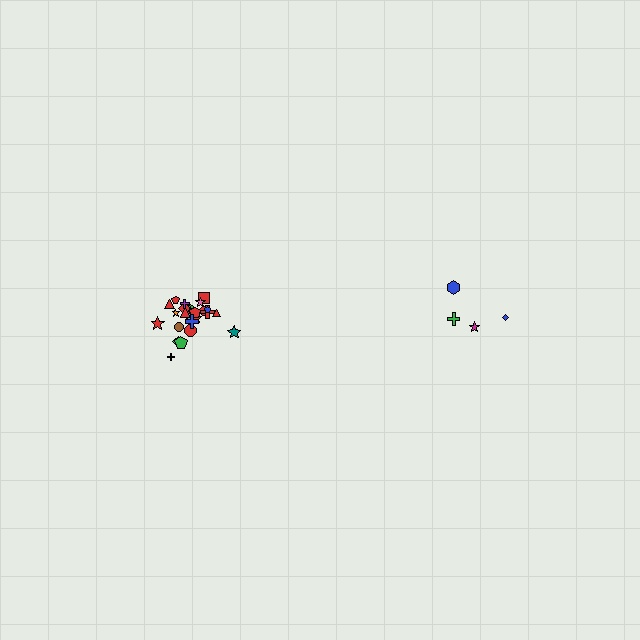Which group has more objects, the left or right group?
The left group.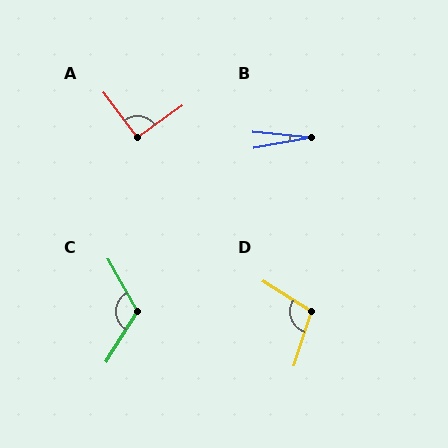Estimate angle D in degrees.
Approximately 104 degrees.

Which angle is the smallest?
B, at approximately 16 degrees.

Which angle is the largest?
C, at approximately 119 degrees.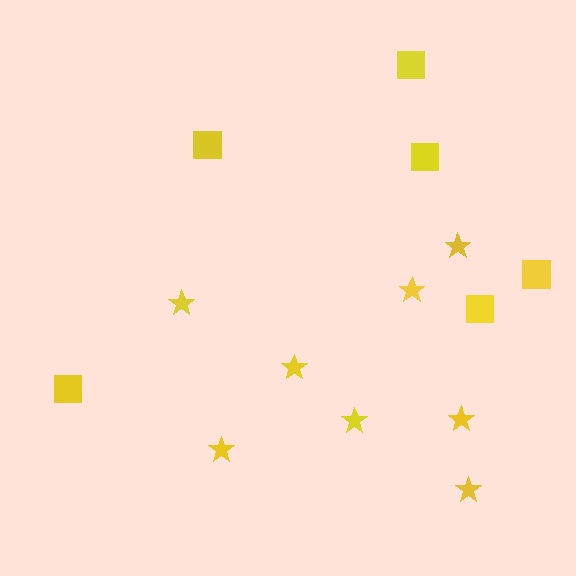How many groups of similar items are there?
There are 2 groups: one group of stars (8) and one group of squares (6).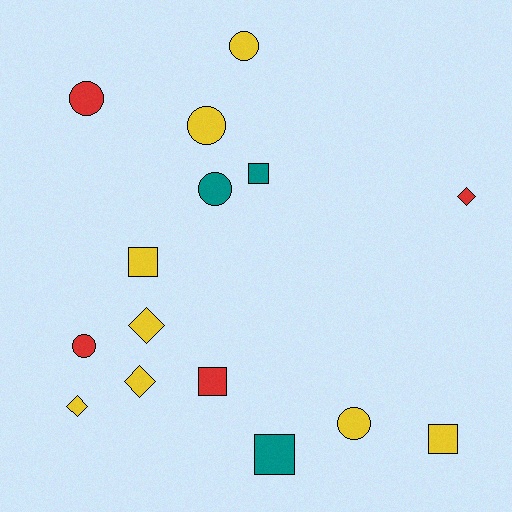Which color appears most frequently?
Yellow, with 8 objects.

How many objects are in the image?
There are 15 objects.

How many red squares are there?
There is 1 red square.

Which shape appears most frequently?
Circle, with 6 objects.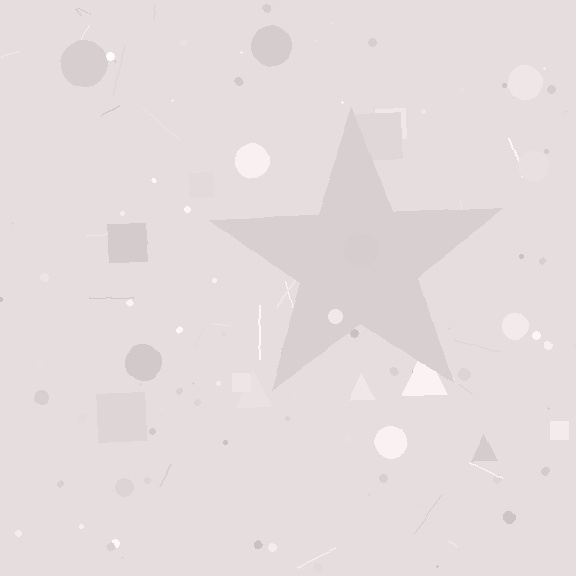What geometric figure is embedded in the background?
A star is embedded in the background.